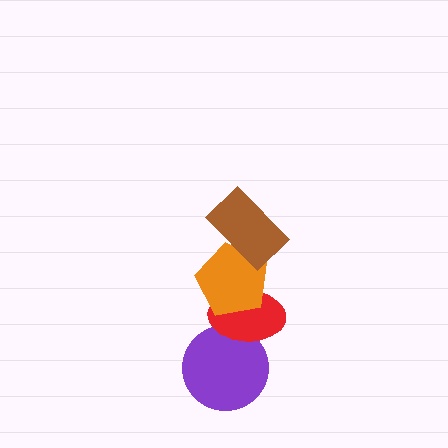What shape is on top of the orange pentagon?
The brown rectangle is on top of the orange pentagon.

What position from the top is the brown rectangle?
The brown rectangle is 1st from the top.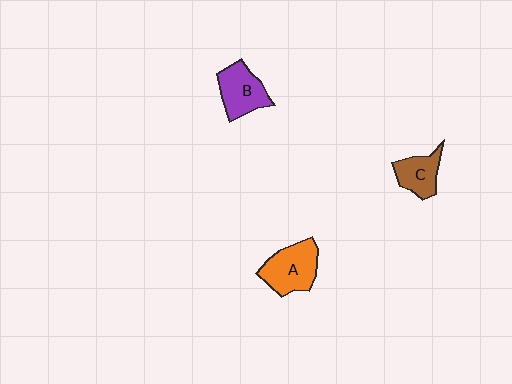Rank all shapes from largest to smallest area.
From largest to smallest: A (orange), B (purple), C (brown).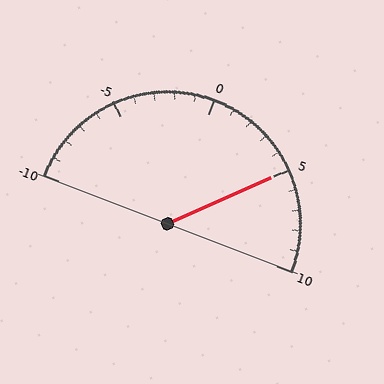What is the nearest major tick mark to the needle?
The nearest major tick mark is 5.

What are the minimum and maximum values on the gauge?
The gauge ranges from -10 to 10.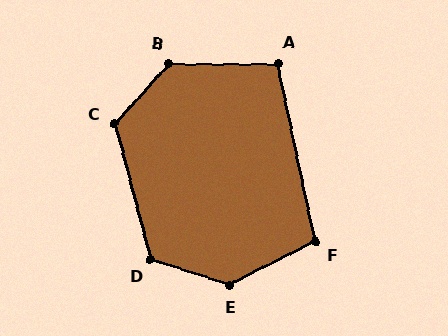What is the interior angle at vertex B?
Approximately 132 degrees (obtuse).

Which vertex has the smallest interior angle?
A, at approximately 101 degrees.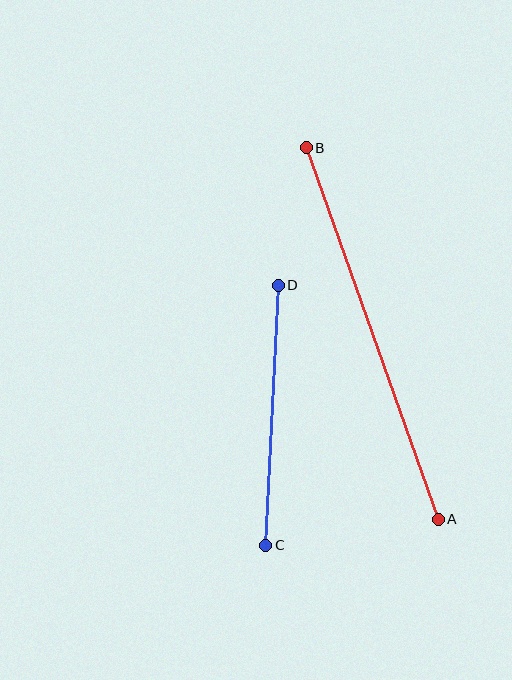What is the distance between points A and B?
The distance is approximately 394 pixels.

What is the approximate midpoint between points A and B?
The midpoint is at approximately (372, 333) pixels.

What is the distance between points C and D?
The distance is approximately 260 pixels.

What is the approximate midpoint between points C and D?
The midpoint is at approximately (272, 415) pixels.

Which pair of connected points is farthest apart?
Points A and B are farthest apart.